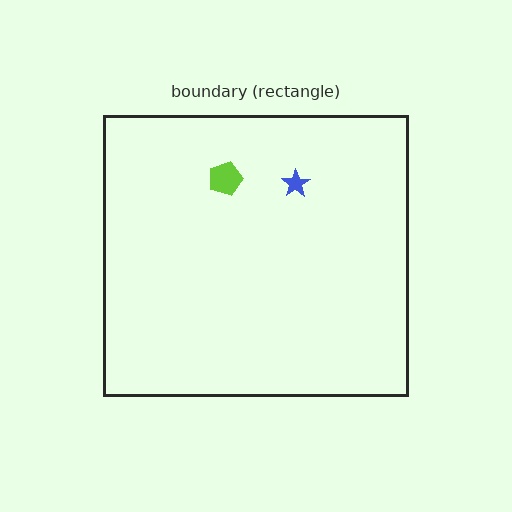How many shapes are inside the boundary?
2 inside, 0 outside.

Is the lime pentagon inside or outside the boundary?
Inside.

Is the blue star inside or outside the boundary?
Inside.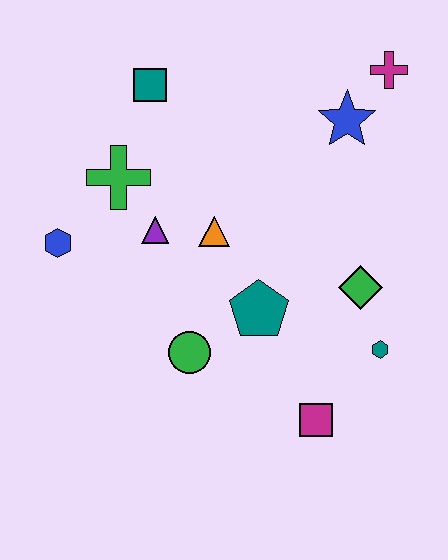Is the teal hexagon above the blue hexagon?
No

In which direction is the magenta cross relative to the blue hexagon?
The magenta cross is to the right of the blue hexagon.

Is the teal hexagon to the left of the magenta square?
No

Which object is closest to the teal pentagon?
The green circle is closest to the teal pentagon.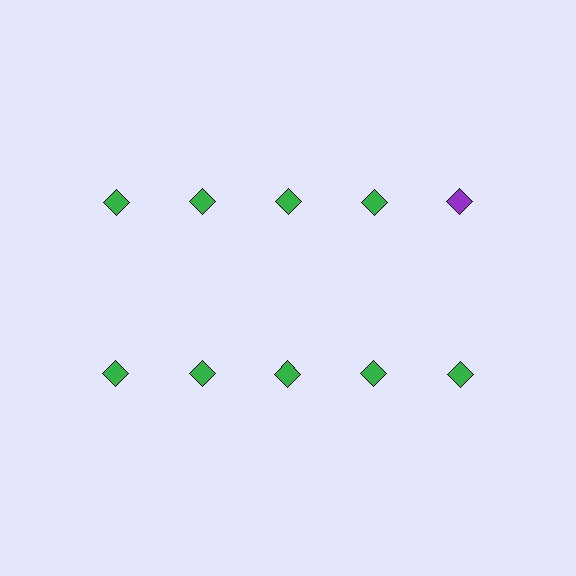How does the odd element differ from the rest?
It has a different color: purple instead of green.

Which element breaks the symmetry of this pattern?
The purple diamond in the top row, rightmost column breaks the symmetry. All other shapes are green diamonds.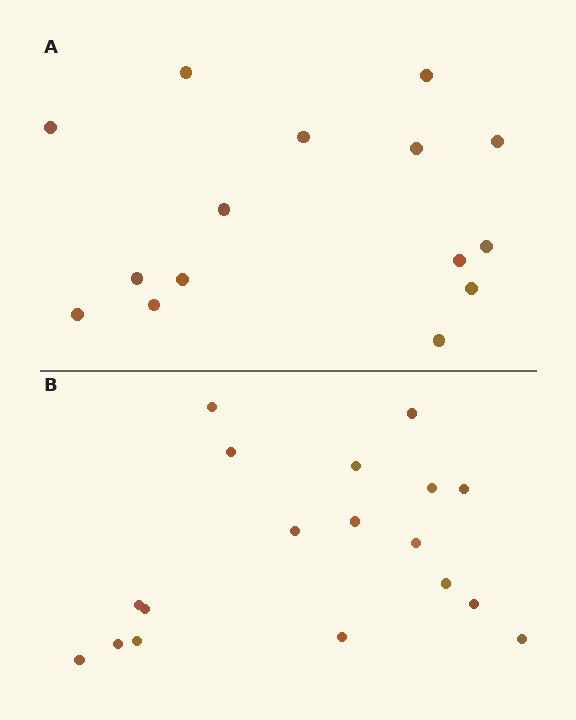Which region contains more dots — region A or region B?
Region B (the bottom region) has more dots.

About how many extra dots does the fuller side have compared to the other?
Region B has just a few more — roughly 2 or 3 more dots than region A.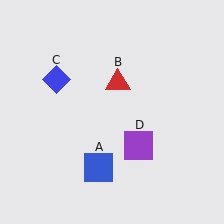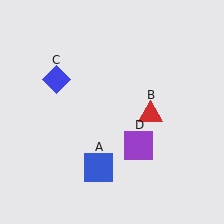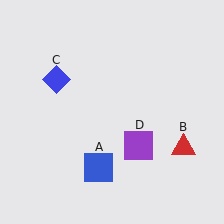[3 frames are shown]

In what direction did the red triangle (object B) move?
The red triangle (object B) moved down and to the right.